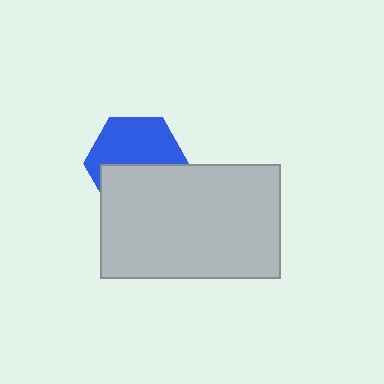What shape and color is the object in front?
The object in front is a light gray rectangle.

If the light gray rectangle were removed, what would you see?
You would see the complete blue hexagon.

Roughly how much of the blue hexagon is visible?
About half of it is visible (roughly 53%).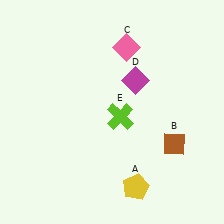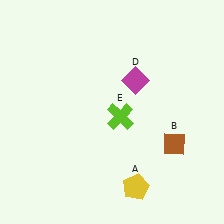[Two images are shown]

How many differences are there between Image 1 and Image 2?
There is 1 difference between the two images.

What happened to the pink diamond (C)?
The pink diamond (C) was removed in Image 2. It was in the top-right area of Image 1.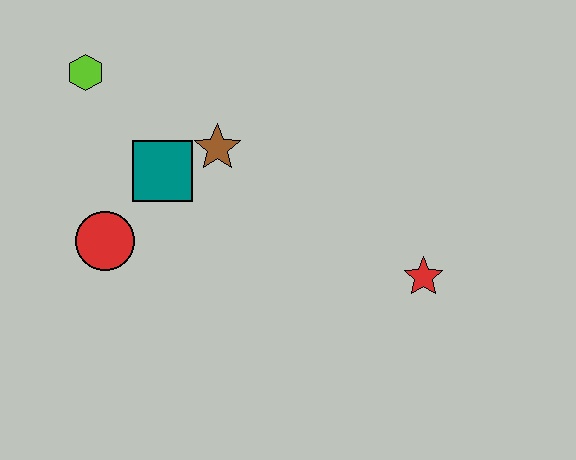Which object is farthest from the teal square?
The red star is farthest from the teal square.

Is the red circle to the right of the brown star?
No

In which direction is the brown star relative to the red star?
The brown star is to the left of the red star.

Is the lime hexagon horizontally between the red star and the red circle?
No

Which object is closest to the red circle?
The teal square is closest to the red circle.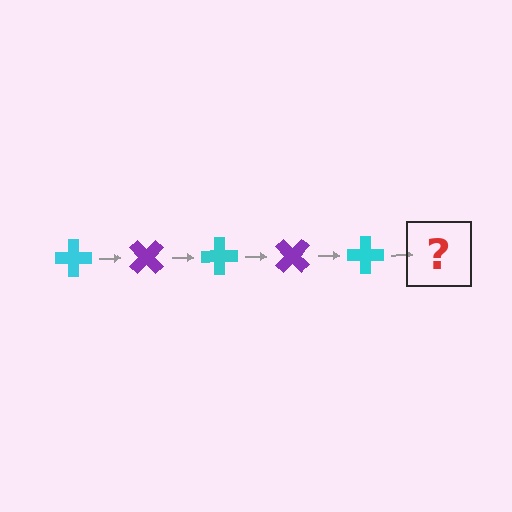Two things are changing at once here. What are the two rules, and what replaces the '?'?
The two rules are that it rotates 45 degrees each step and the color cycles through cyan and purple. The '?' should be a purple cross, rotated 225 degrees from the start.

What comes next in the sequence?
The next element should be a purple cross, rotated 225 degrees from the start.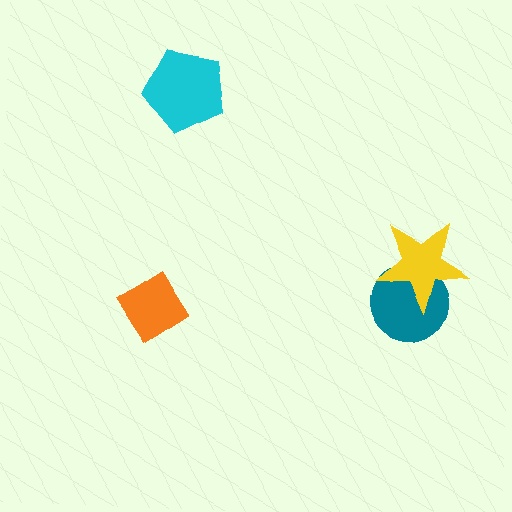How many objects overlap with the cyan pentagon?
0 objects overlap with the cyan pentagon.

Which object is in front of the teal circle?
The yellow star is in front of the teal circle.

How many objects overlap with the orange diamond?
0 objects overlap with the orange diamond.